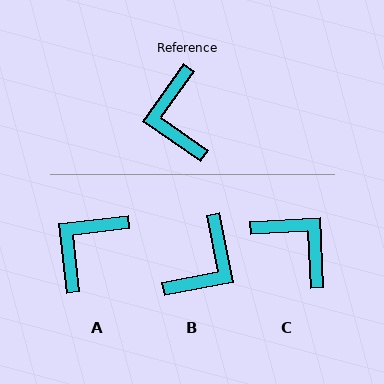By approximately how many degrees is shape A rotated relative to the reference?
Approximately 49 degrees clockwise.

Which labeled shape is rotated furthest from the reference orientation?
C, about 142 degrees away.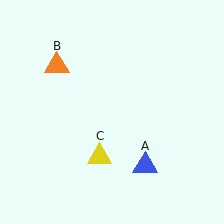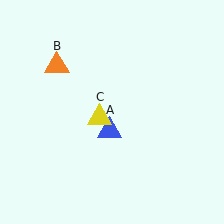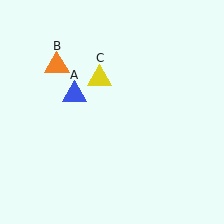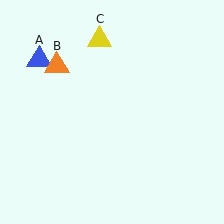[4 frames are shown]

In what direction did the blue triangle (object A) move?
The blue triangle (object A) moved up and to the left.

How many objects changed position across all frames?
2 objects changed position: blue triangle (object A), yellow triangle (object C).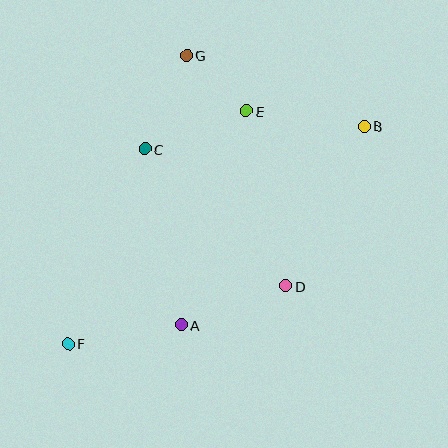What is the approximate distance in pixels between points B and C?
The distance between B and C is approximately 221 pixels.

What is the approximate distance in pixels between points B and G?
The distance between B and G is approximately 191 pixels.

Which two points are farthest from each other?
Points B and F are farthest from each other.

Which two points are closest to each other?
Points E and G are closest to each other.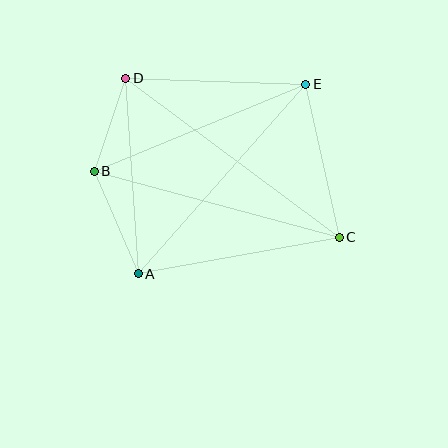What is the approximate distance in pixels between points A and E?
The distance between A and E is approximately 253 pixels.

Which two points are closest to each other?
Points B and D are closest to each other.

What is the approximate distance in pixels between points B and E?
The distance between B and E is approximately 229 pixels.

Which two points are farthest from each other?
Points C and D are farthest from each other.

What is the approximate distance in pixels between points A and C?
The distance between A and C is approximately 204 pixels.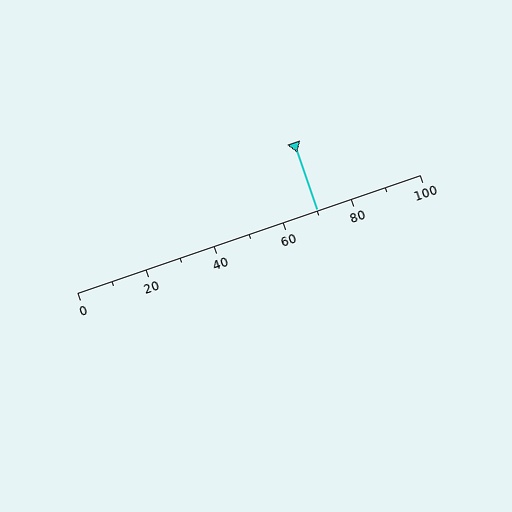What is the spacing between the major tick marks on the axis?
The major ticks are spaced 20 apart.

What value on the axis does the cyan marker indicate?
The marker indicates approximately 70.